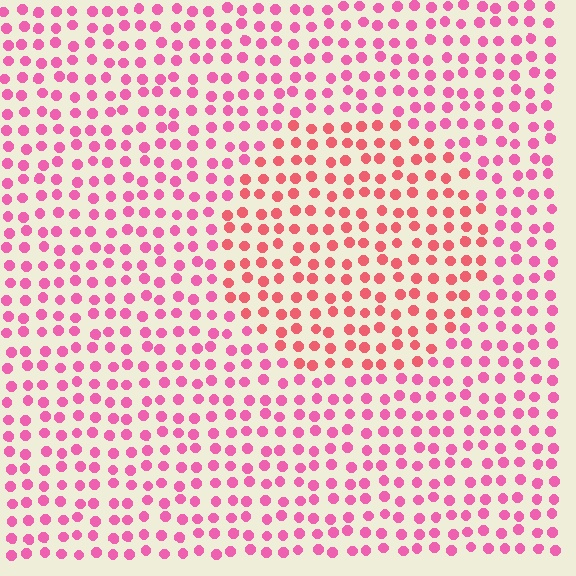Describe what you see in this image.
The image is filled with small pink elements in a uniform arrangement. A circle-shaped region is visible where the elements are tinted to a slightly different hue, forming a subtle color boundary.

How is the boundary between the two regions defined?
The boundary is defined purely by a slight shift in hue (about 28 degrees). Spacing, size, and orientation are identical on both sides.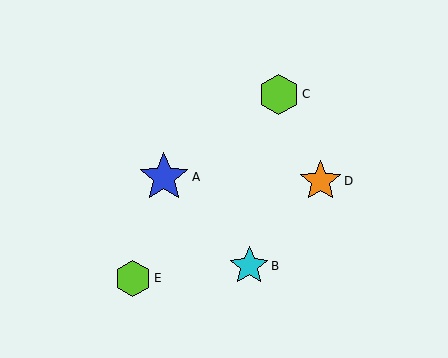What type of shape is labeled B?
Shape B is a cyan star.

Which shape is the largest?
The blue star (labeled A) is the largest.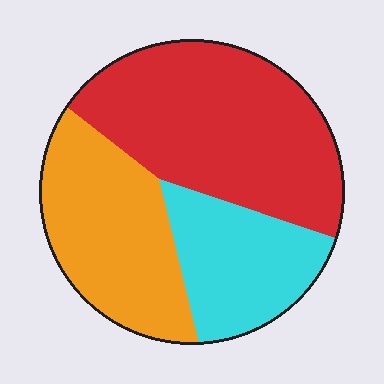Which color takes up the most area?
Red, at roughly 45%.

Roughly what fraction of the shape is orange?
Orange takes up about one third (1/3) of the shape.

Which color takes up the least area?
Cyan, at roughly 25%.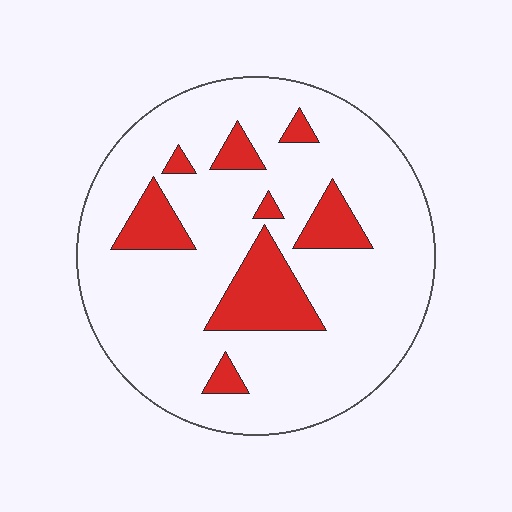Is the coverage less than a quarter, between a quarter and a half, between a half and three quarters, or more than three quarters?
Less than a quarter.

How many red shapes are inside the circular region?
8.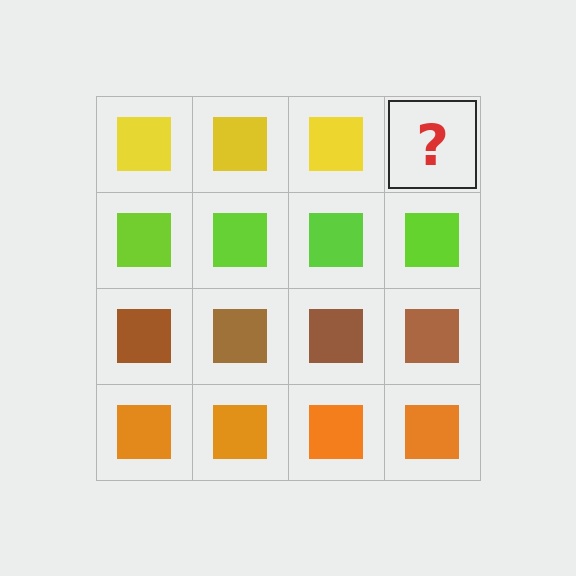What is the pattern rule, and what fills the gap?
The rule is that each row has a consistent color. The gap should be filled with a yellow square.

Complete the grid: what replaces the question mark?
The question mark should be replaced with a yellow square.